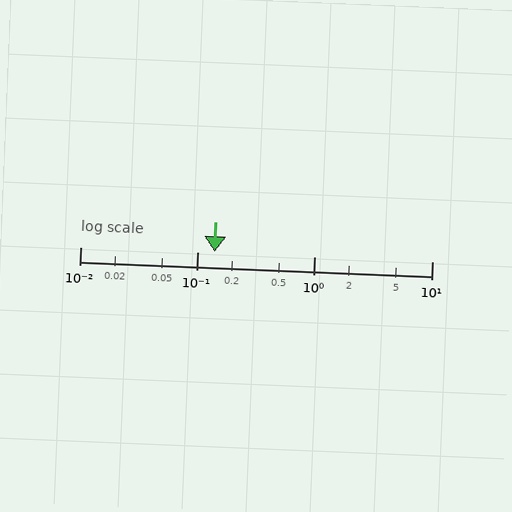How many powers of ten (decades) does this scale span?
The scale spans 3 decades, from 0.01 to 10.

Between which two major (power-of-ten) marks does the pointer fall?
The pointer is between 0.1 and 1.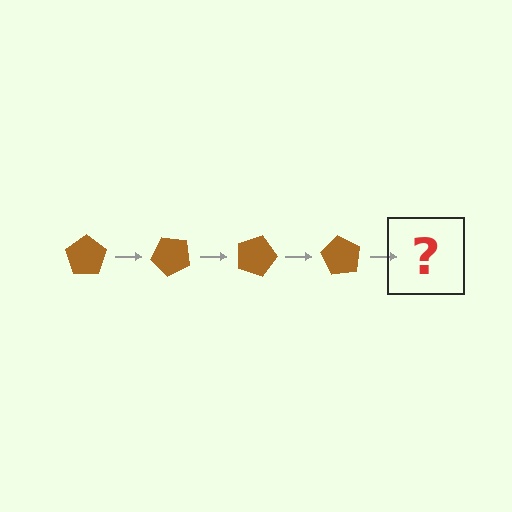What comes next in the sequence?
The next element should be a brown pentagon rotated 180 degrees.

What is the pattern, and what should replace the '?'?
The pattern is that the pentagon rotates 45 degrees each step. The '?' should be a brown pentagon rotated 180 degrees.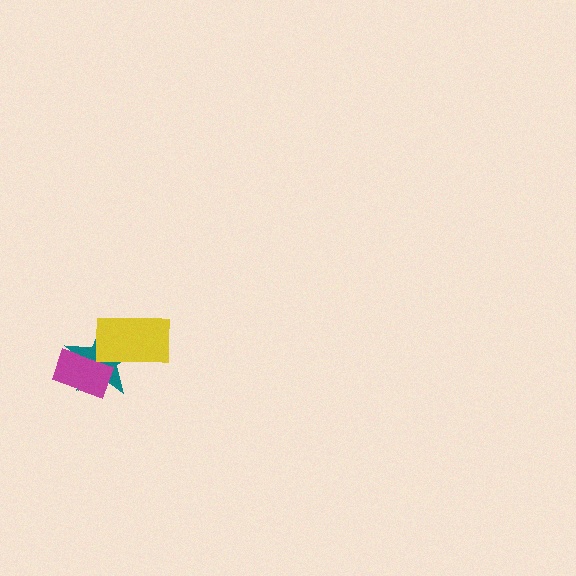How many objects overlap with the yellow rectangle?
1 object overlaps with the yellow rectangle.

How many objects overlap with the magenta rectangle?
1 object overlaps with the magenta rectangle.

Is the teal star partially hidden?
Yes, it is partially covered by another shape.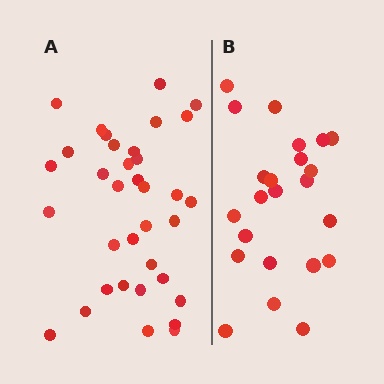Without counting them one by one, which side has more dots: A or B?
Region A (the left region) has more dots.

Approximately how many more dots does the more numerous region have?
Region A has roughly 12 or so more dots than region B.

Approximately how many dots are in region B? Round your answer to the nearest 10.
About 20 dots. (The exact count is 23, which rounds to 20.)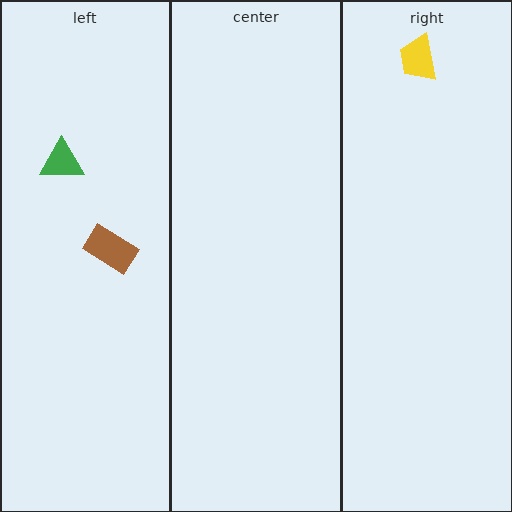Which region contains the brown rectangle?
The left region.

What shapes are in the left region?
The brown rectangle, the green triangle.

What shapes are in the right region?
The yellow trapezoid.